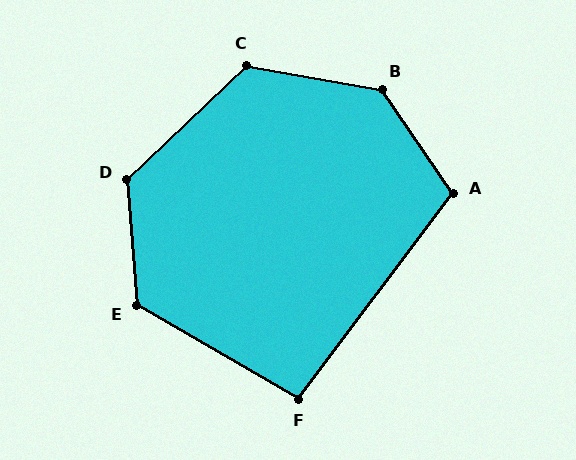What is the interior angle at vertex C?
Approximately 127 degrees (obtuse).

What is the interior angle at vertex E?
Approximately 125 degrees (obtuse).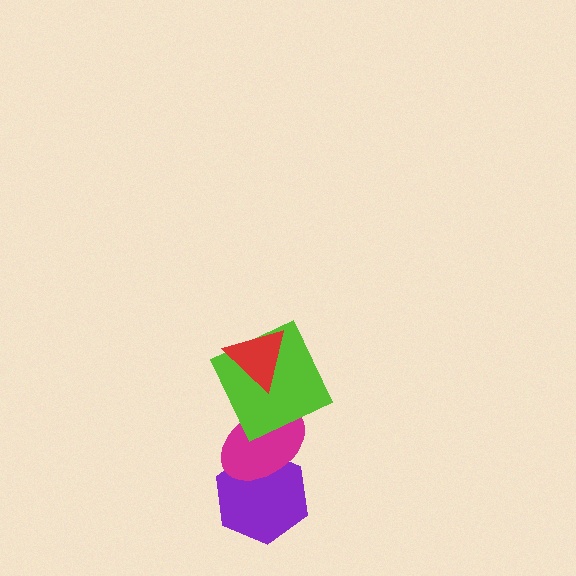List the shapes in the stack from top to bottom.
From top to bottom: the red triangle, the lime square, the magenta ellipse, the purple hexagon.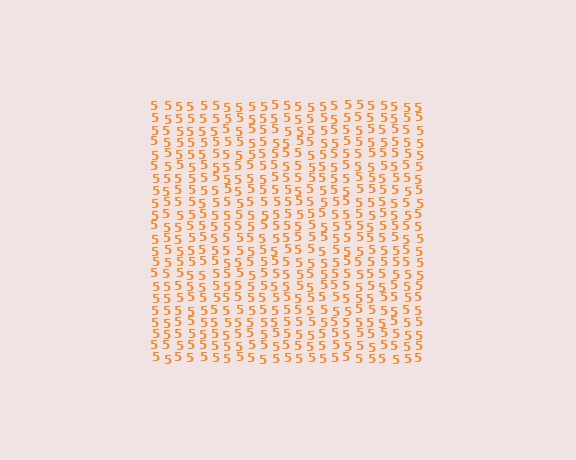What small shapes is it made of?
It is made of small digit 5's.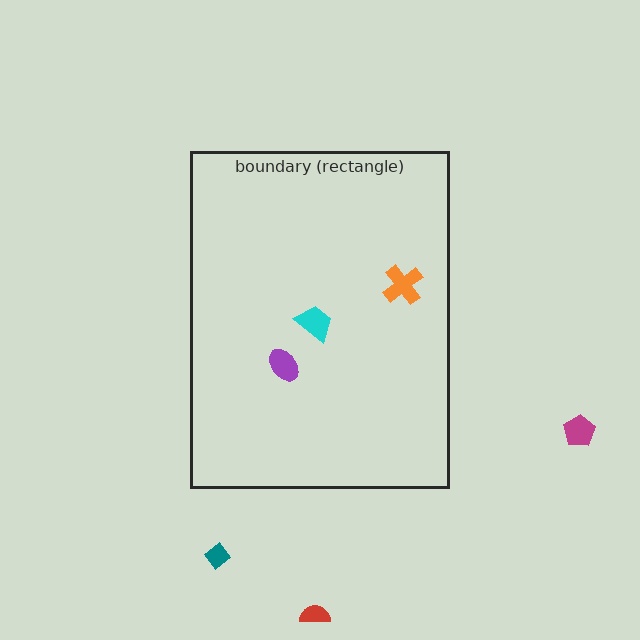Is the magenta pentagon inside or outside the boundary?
Outside.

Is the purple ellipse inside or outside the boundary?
Inside.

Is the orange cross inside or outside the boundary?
Inside.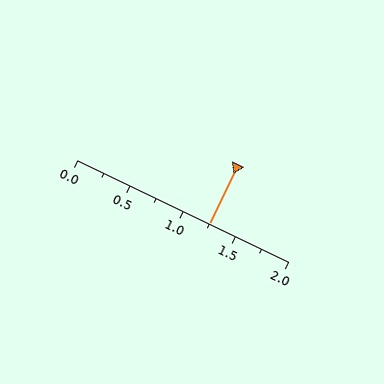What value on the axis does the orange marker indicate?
The marker indicates approximately 1.25.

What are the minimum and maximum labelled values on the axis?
The axis runs from 0.0 to 2.0.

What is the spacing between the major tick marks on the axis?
The major ticks are spaced 0.5 apart.